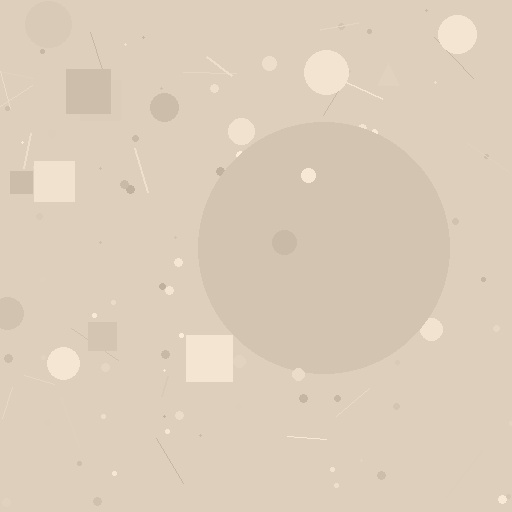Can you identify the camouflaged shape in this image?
The camouflaged shape is a circle.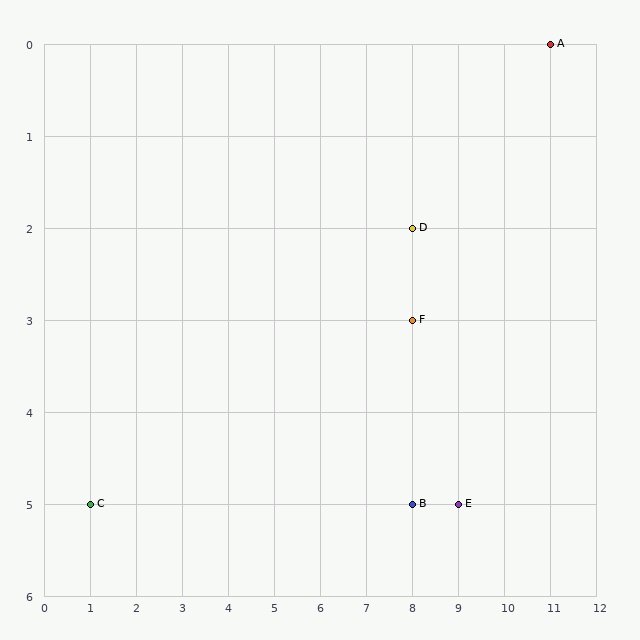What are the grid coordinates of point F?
Point F is at grid coordinates (8, 3).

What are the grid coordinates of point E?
Point E is at grid coordinates (9, 5).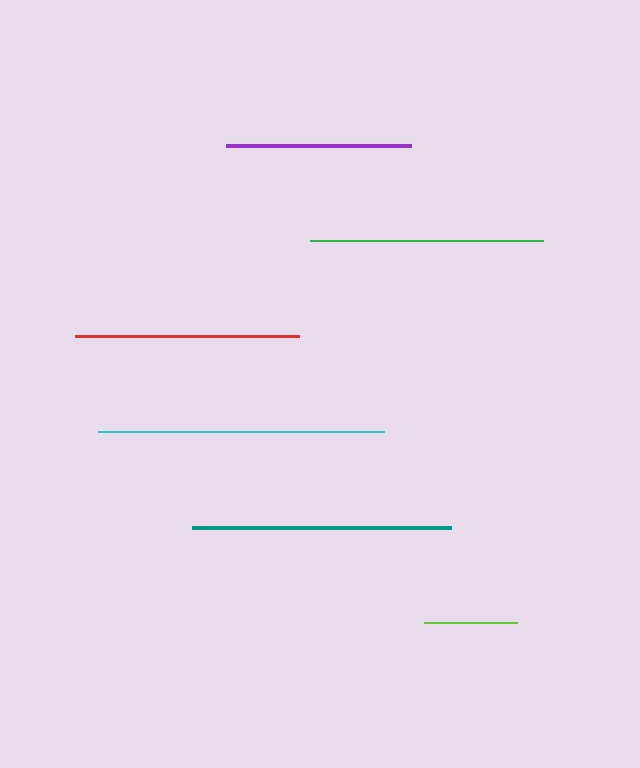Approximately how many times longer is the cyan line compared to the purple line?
The cyan line is approximately 1.5 times the length of the purple line.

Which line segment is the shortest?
The lime line is the shortest at approximately 93 pixels.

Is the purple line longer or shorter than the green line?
The green line is longer than the purple line.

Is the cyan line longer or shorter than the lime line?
The cyan line is longer than the lime line.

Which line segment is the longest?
The cyan line is the longest at approximately 285 pixels.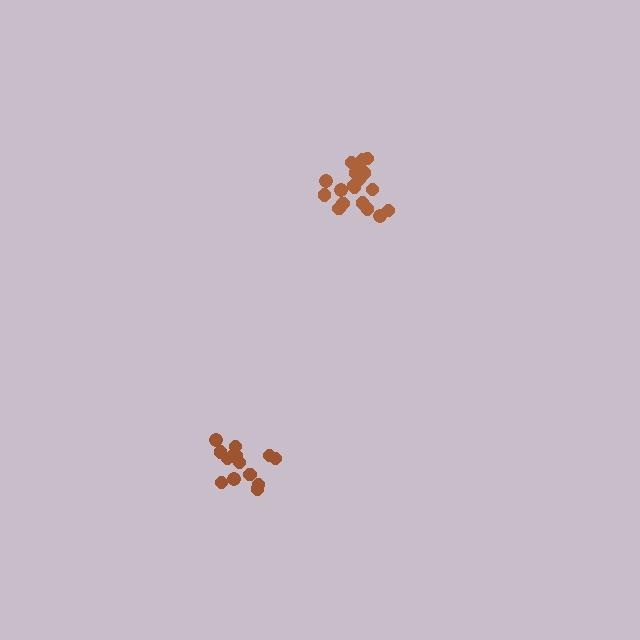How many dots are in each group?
Group 1: 19 dots, Group 2: 14 dots (33 total).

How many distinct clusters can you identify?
There are 2 distinct clusters.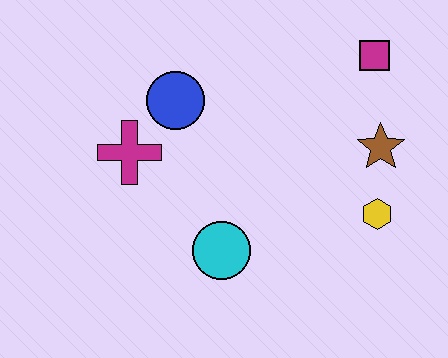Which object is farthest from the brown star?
The magenta cross is farthest from the brown star.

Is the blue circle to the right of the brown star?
No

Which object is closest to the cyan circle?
The magenta cross is closest to the cyan circle.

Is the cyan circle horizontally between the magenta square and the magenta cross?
Yes